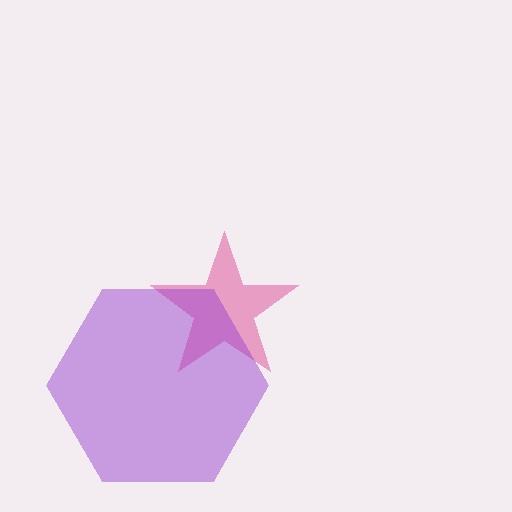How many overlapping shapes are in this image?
There are 2 overlapping shapes in the image.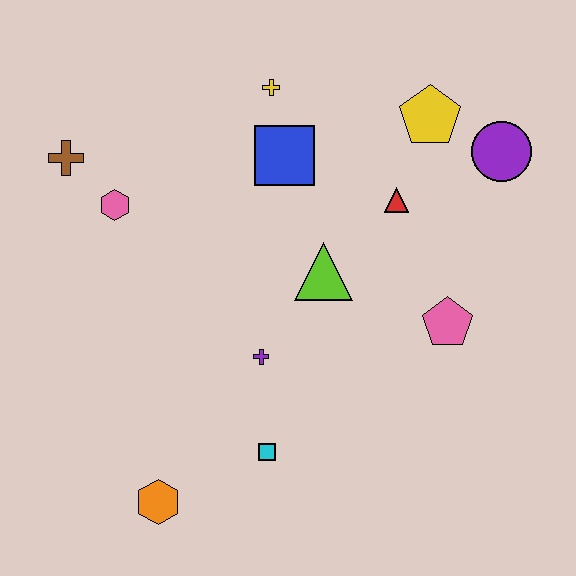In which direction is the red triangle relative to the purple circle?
The red triangle is to the left of the purple circle.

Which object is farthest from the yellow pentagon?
The orange hexagon is farthest from the yellow pentagon.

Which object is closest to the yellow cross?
The blue square is closest to the yellow cross.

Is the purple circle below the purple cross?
No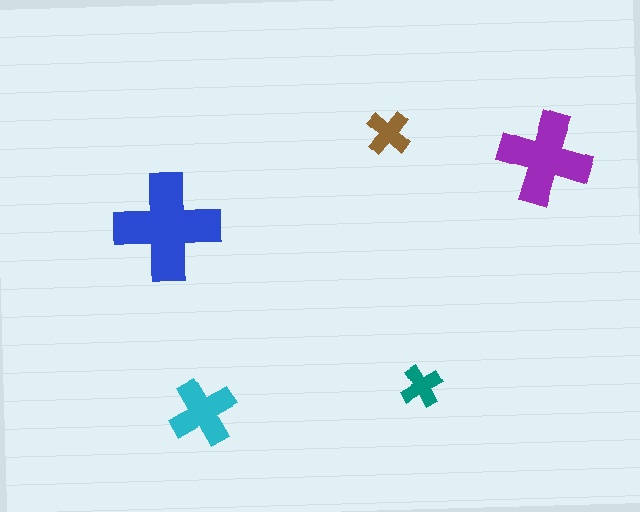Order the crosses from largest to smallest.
the blue one, the purple one, the cyan one, the brown one, the teal one.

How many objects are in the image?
There are 5 objects in the image.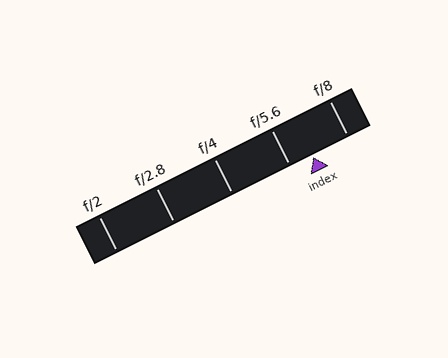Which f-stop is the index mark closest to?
The index mark is closest to f/5.6.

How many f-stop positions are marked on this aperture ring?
There are 5 f-stop positions marked.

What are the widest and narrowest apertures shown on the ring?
The widest aperture shown is f/2 and the narrowest is f/8.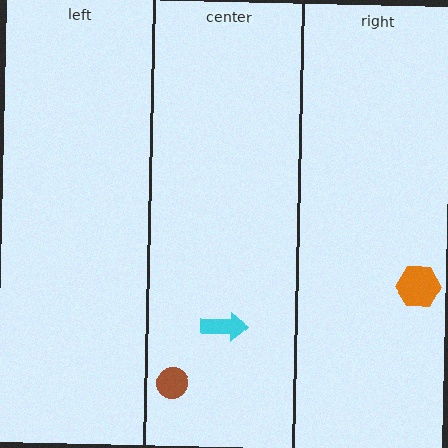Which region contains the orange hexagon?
The right region.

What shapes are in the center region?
The cyan arrow, the brown circle.